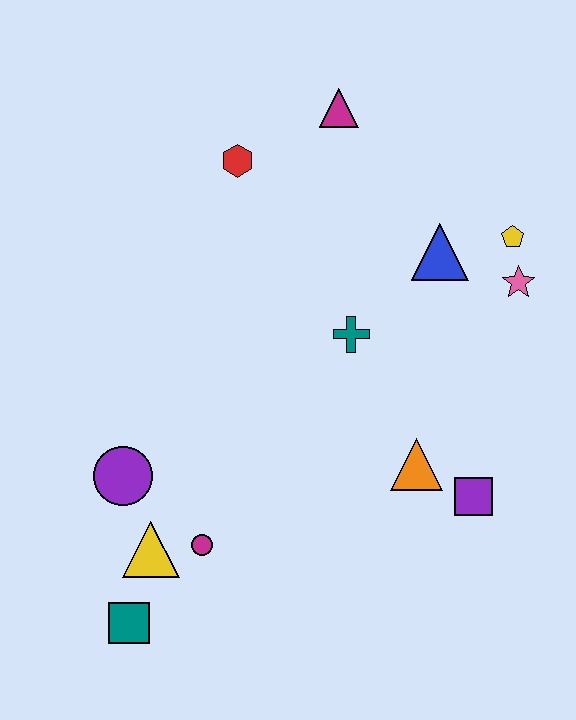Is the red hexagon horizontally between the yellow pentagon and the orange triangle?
No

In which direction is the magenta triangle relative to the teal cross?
The magenta triangle is above the teal cross.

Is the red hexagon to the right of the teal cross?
No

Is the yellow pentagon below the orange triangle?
No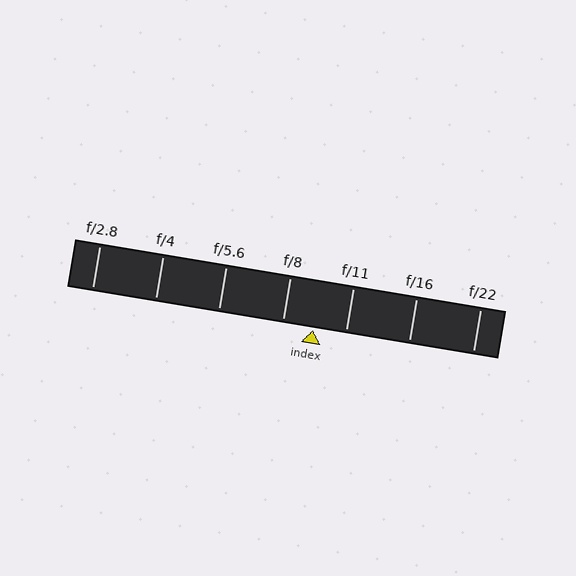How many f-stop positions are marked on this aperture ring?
There are 7 f-stop positions marked.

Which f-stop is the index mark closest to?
The index mark is closest to f/8.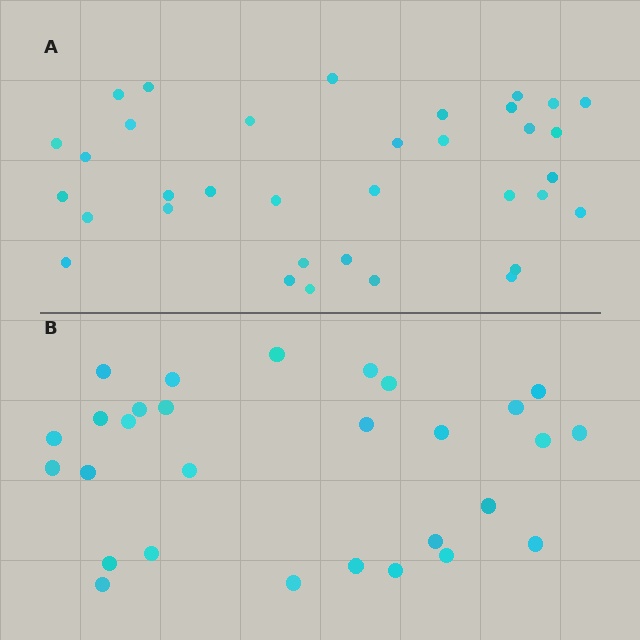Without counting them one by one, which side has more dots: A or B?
Region A (the top region) has more dots.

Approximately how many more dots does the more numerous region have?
Region A has about 6 more dots than region B.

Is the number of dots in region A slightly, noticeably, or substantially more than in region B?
Region A has only slightly more — the two regions are fairly close. The ratio is roughly 1.2 to 1.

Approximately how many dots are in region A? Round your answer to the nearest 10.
About 40 dots. (The exact count is 35, which rounds to 40.)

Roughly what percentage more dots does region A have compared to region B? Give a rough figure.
About 20% more.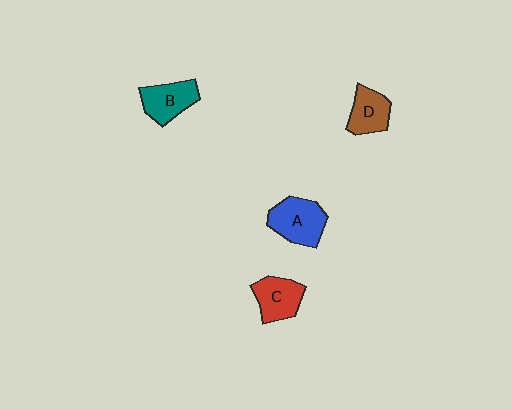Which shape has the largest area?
Shape A (blue).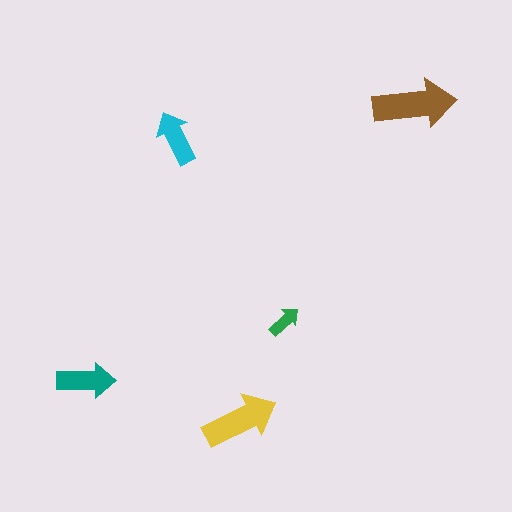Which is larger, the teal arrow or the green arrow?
The teal one.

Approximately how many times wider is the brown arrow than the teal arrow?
About 1.5 times wider.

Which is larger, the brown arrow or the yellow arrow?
The brown one.